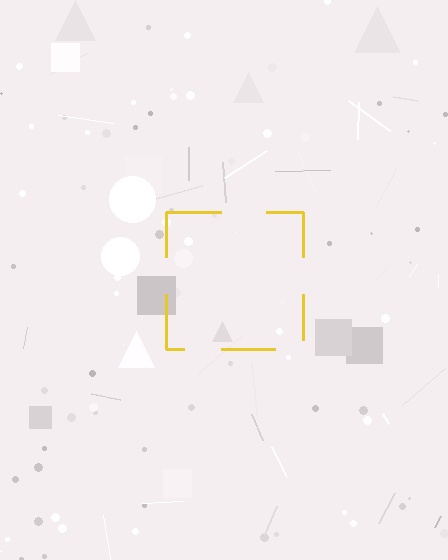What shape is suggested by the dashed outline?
The dashed outline suggests a square.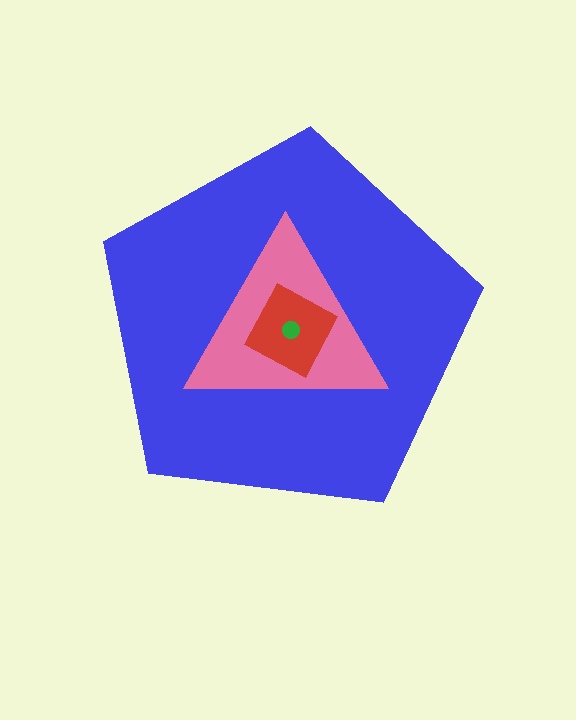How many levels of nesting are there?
4.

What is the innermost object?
The green circle.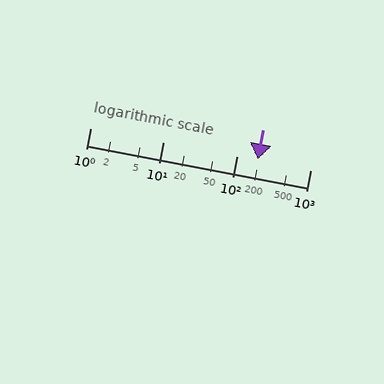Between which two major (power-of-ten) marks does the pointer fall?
The pointer is between 100 and 1000.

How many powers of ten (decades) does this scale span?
The scale spans 3 decades, from 1 to 1000.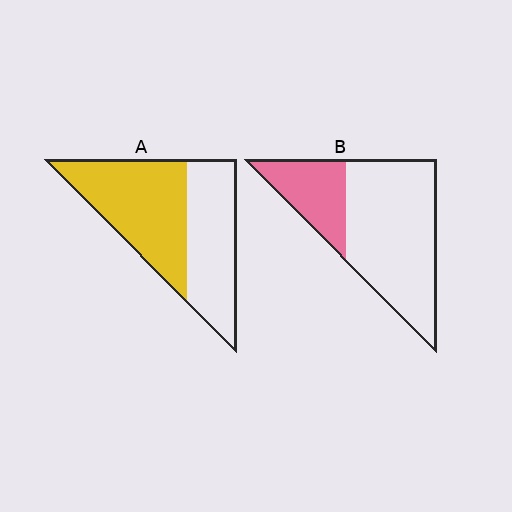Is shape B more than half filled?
No.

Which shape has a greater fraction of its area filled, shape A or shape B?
Shape A.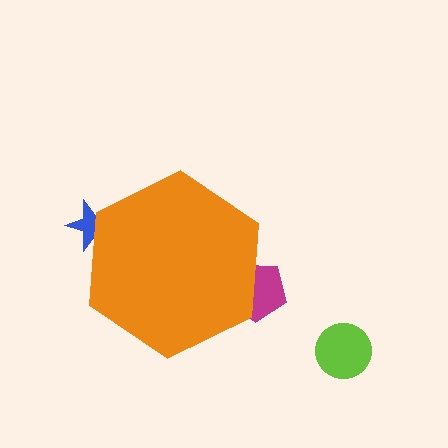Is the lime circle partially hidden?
No, the lime circle is fully visible.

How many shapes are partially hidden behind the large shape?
2 shapes are partially hidden.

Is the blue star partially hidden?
Yes, the blue star is partially hidden behind the orange hexagon.